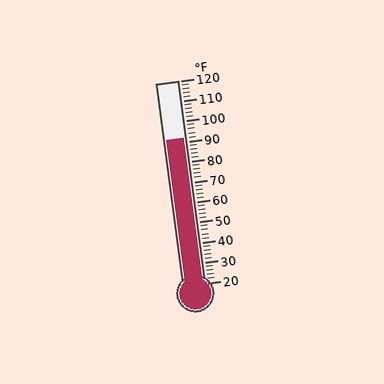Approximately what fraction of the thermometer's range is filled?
The thermometer is filled to approximately 70% of its range.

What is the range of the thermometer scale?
The thermometer scale ranges from 20°F to 120°F.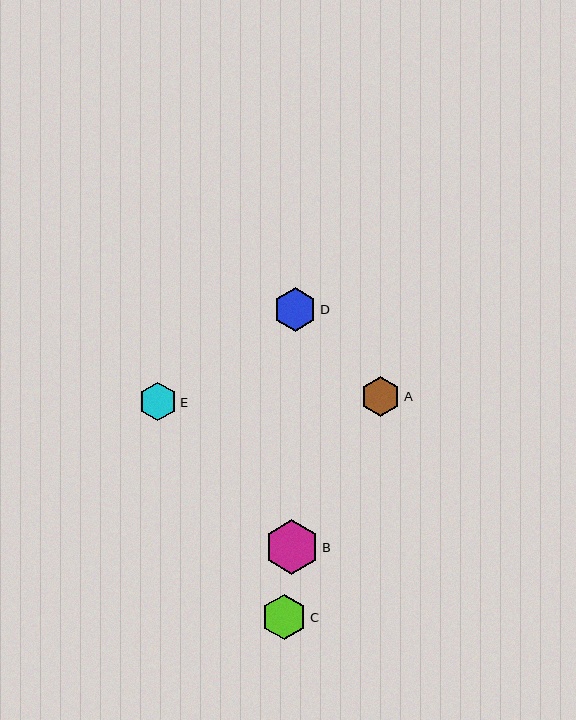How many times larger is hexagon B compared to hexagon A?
Hexagon B is approximately 1.4 times the size of hexagon A.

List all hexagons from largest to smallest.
From largest to smallest: B, C, D, A, E.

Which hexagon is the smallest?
Hexagon E is the smallest with a size of approximately 39 pixels.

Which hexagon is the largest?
Hexagon B is the largest with a size of approximately 55 pixels.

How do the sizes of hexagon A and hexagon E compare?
Hexagon A and hexagon E are approximately the same size.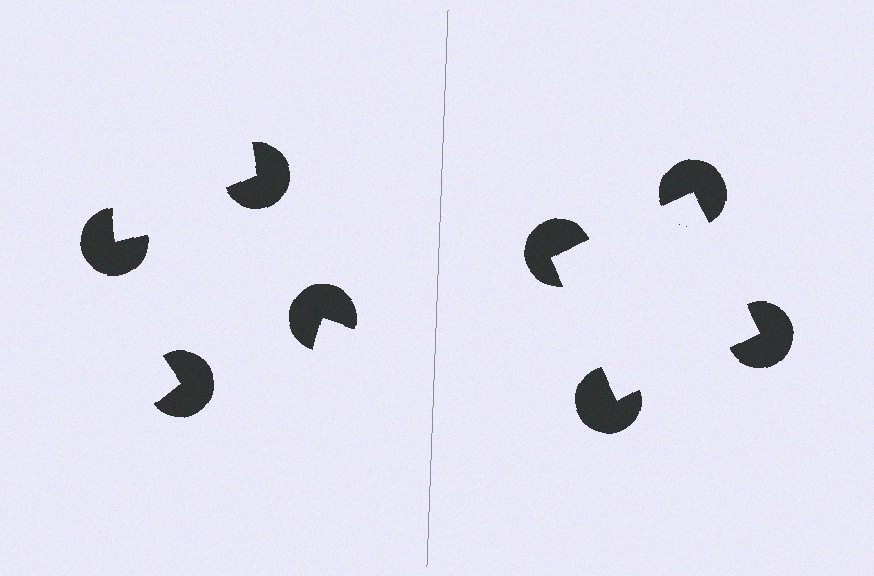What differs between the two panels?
The pac-man discs are positioned identically on both sides; only the wedge orientations differ. On the right they align to a square; on the left they are misaligned.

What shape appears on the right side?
An illusory square.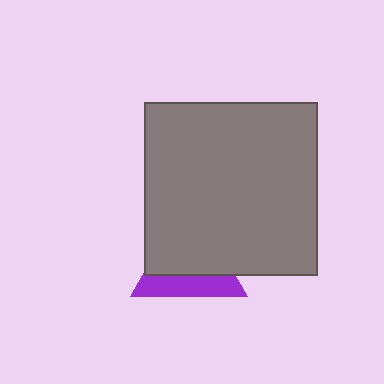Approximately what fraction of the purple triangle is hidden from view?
Roughly 62% of the purple triangle is hidden behind the gray square.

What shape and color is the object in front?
The object in front is a gray square.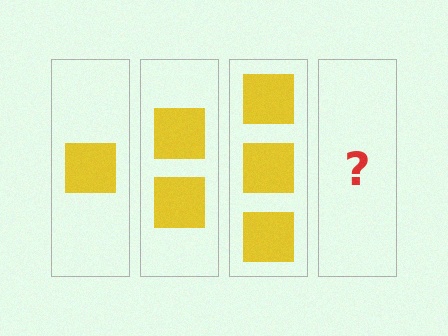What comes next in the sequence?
The next element should be 4 squares.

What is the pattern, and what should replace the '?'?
The pattern is that each step adds one more square. The '?' should be 4 squares.